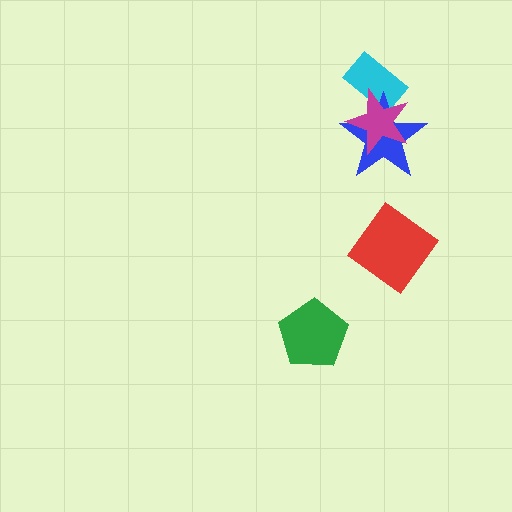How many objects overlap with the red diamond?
0 objects overlap with the red diamond.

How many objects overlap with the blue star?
2 objects overlap with the blue star.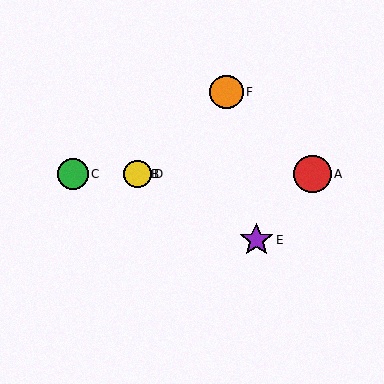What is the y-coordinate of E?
Object E is at y≈240.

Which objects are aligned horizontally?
Objects A, B, C, D are aligned horizontally.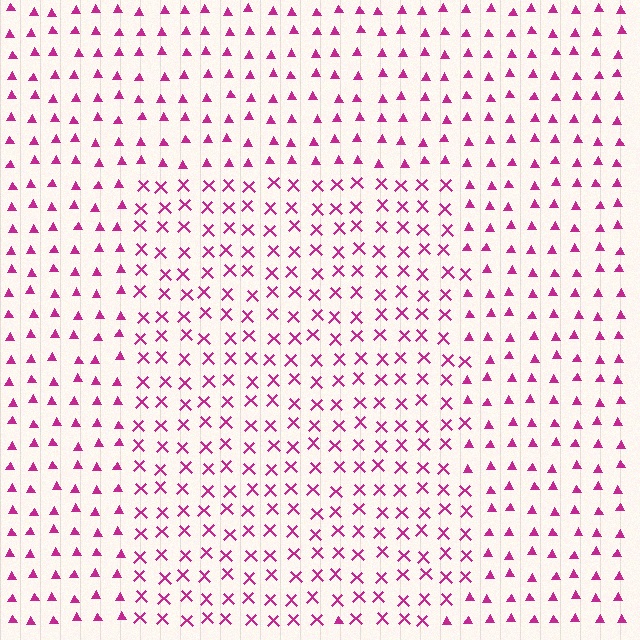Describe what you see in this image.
The image is filled with small magenta elements arranged in a uniform grid. A rectangle-shaped region contains X marks, while the surrounding area contains triangles. The boundary is defined purely by the change in element shape.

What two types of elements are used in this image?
The image uses X marks inside the rectangle region and triangles outside it.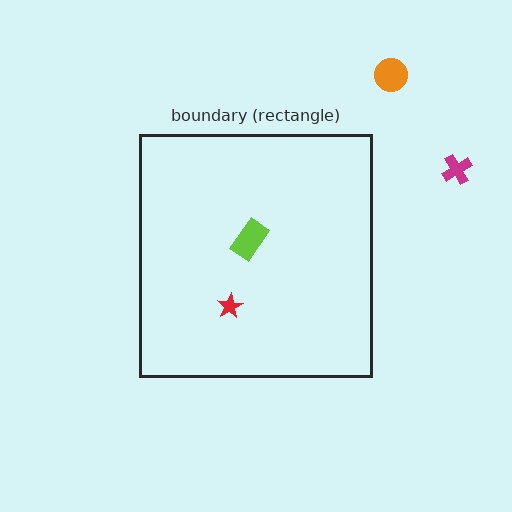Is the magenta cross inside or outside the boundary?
Outside.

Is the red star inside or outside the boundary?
Inside.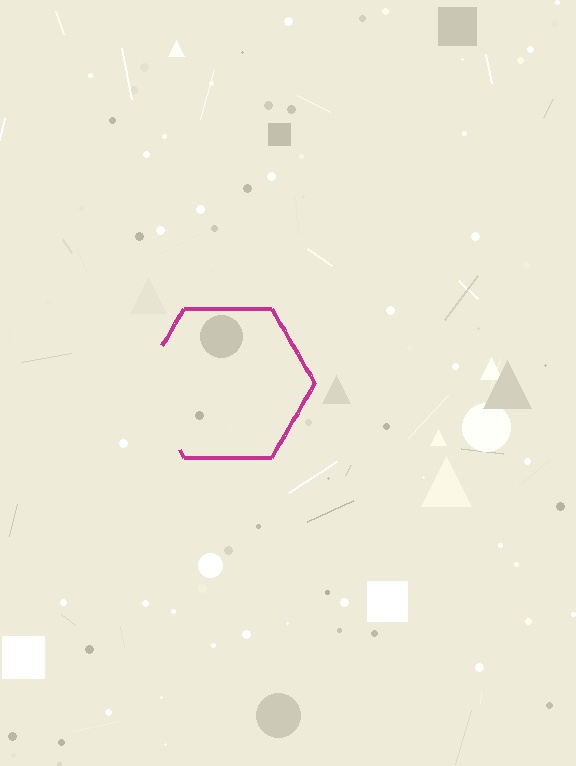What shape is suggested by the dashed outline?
The dashed outline suggests a hexagon.